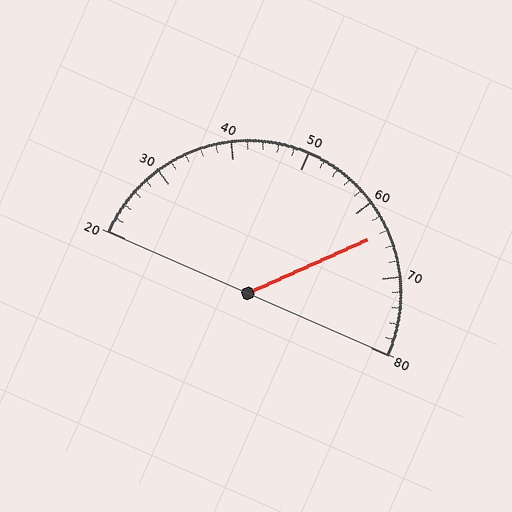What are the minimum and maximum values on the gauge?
The gauge ranges from 20 to 80.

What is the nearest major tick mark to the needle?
The nearest major tick mark is 60.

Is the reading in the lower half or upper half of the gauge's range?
The reading is in the upper half of the range (20 to 80).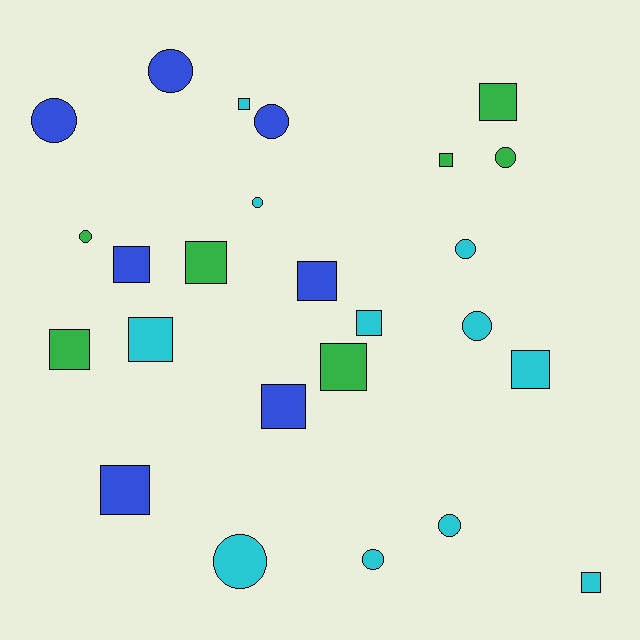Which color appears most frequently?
Cyan, with 11 objects.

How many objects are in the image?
There are 25 objects.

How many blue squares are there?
There are 4 blue squares.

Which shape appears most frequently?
Square, with 14 objects.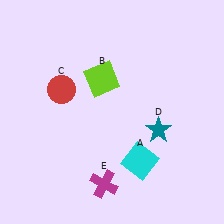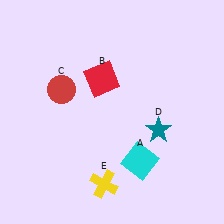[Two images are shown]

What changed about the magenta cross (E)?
In Image 1, E is magenta. In Image 2, it changed to yellow.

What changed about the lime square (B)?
In Image 1, B is lime. In Image 2, it changed to red.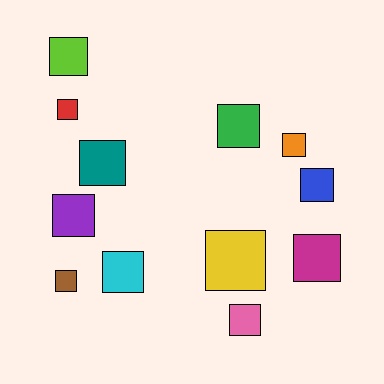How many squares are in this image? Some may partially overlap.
There are 12 squares.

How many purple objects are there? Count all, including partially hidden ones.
There is 1 purple object.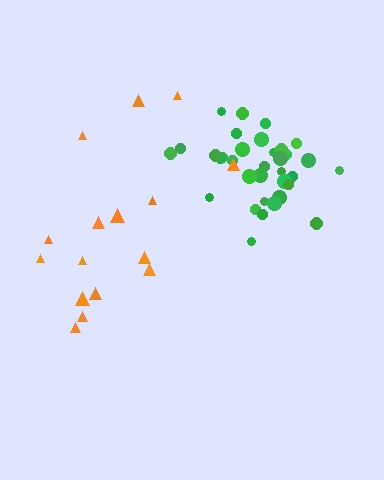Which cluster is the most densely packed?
Green.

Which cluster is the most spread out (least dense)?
Orange.